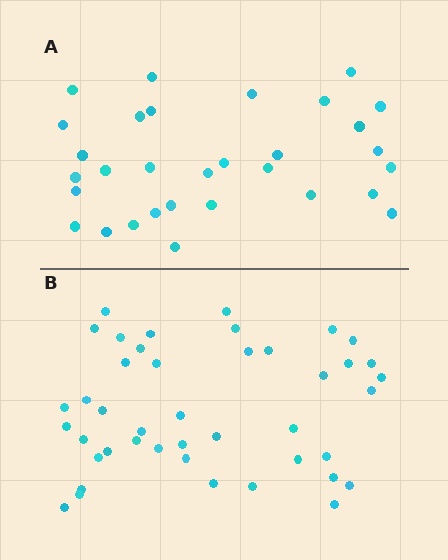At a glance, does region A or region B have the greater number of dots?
Region B (the bottom region) has more dots.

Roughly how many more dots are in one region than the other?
Region B has roughly 12 or so more dots than region A.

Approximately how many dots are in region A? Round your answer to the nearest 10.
About 30 dots. (The exact count is 31, which rounds to 30.)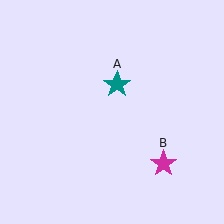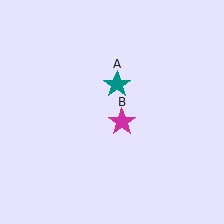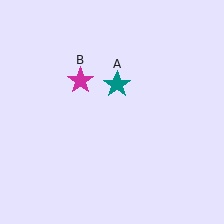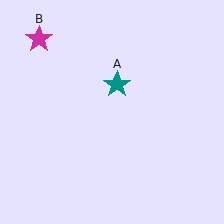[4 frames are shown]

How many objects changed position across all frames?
1 object changed position: magenta star (object B).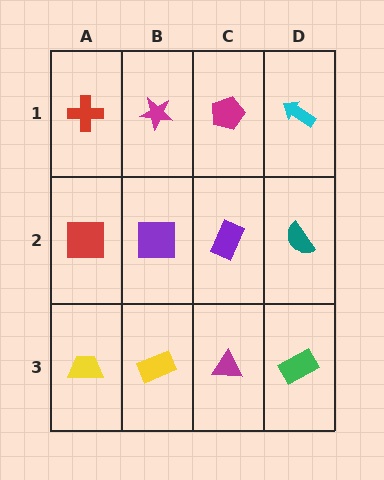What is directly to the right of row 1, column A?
A magenta star.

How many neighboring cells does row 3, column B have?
3.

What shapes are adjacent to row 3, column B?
A purple square (row 2, column B), a yellow trapezoid (row 3, column A), a magenta triangle (row 3, column C).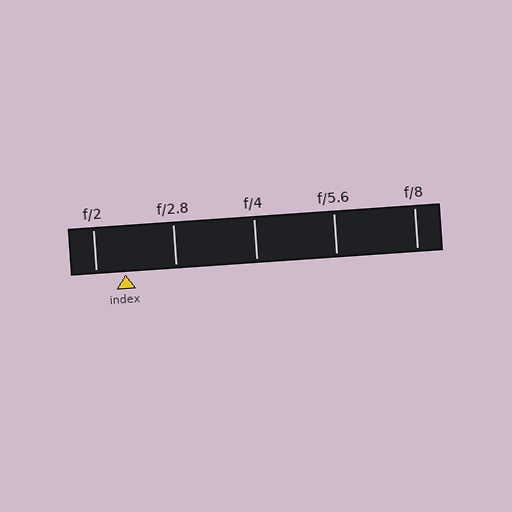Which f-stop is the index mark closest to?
The index mark is closest to f/2.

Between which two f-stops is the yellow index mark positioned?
The index mark is between f/2 and f/2.8.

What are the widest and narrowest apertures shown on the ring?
The widest aperture shown is f/2 and the narrowest is f/8.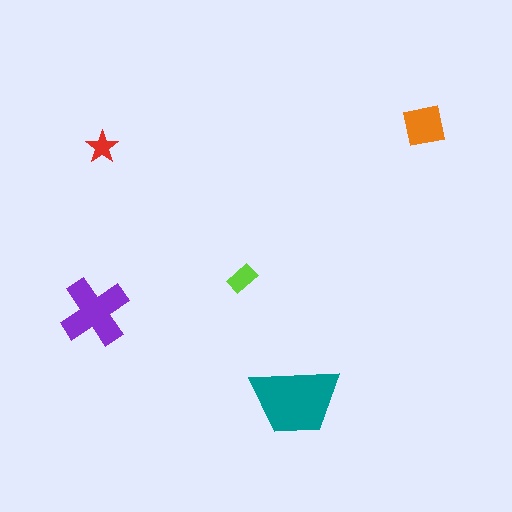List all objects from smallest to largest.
The red star, the lime rectangle, the orange square, the purple cross, the teal trapezoid.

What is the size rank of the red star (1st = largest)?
5th.